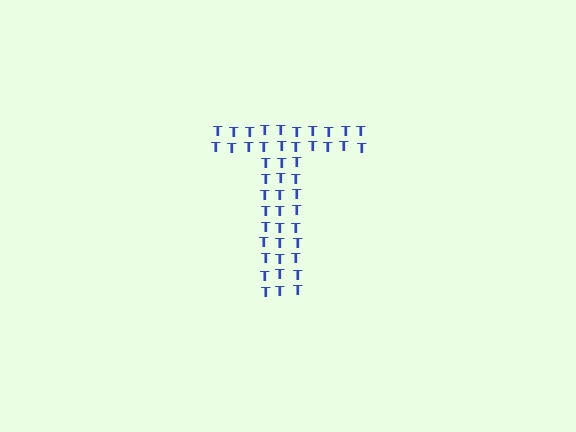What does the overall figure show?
The overall figure shows the letter T.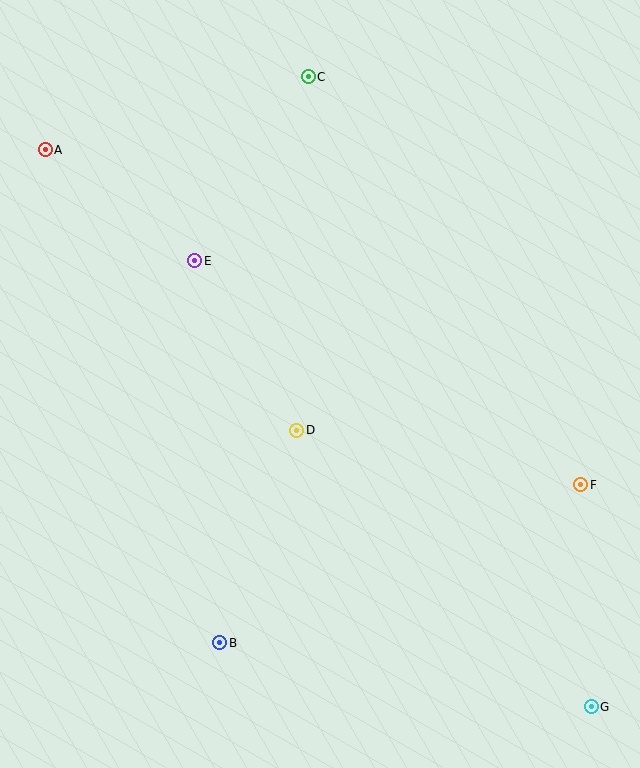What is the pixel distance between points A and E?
The distance between A and E is 186 pixels.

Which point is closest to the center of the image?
Point D at (297, 430) is closest to the center.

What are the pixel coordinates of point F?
Point F is at (581, 485).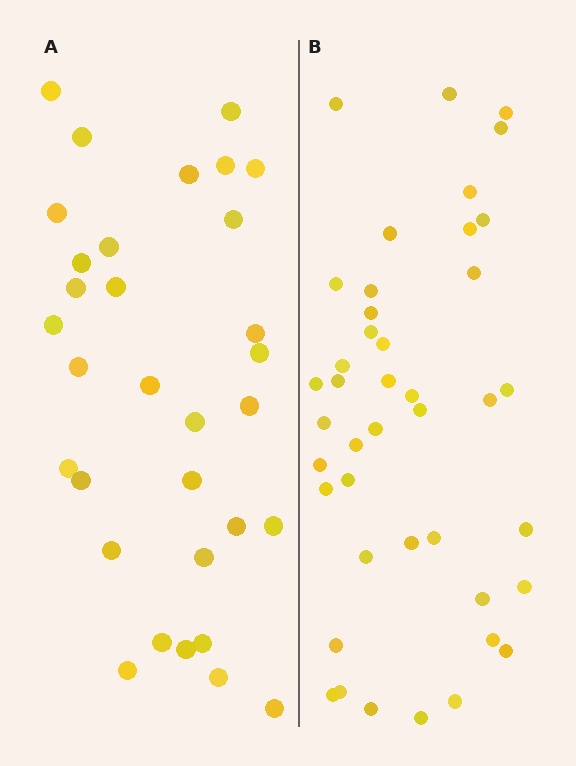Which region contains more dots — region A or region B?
Region B (the right region) has more dots.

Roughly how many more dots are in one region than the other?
Region B has roughly 10 or so more dots than region A.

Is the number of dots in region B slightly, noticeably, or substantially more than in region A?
Region B has noticeably more, but not dramatically so. The ratio is roughly 1.3 to 1.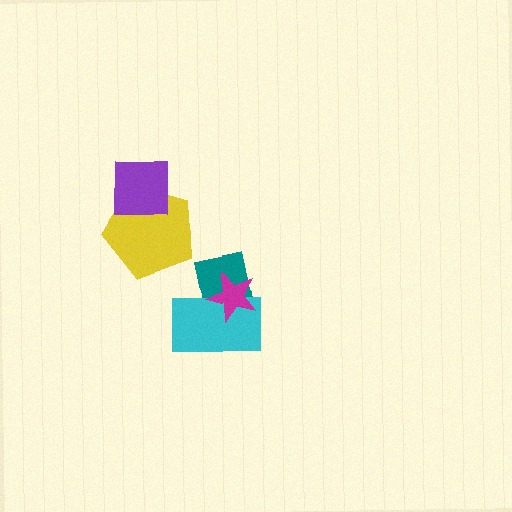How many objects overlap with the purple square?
1 object overlaps with the purple square.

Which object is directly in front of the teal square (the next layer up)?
The cyan rectangle is directly in front of the teal square.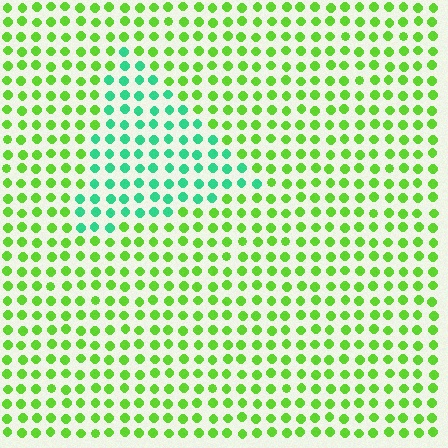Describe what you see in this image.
The image is filled with small lime elements in a uniform arrangement. A triangle-shaped region is visible where the elements are tinted to a slightly different hue, forming a subtle color boundary.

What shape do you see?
I see a triangle.